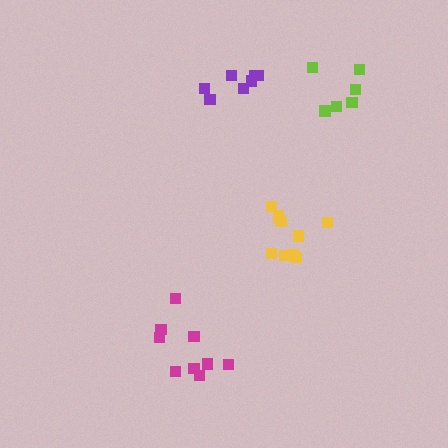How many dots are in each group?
Group 1: 9 dots, Group 2: 7 dots, Group 3: 6 dots, Group 4: 9 dots (31 total).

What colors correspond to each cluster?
The clusters are colored: yellow, purple, lime, magenta.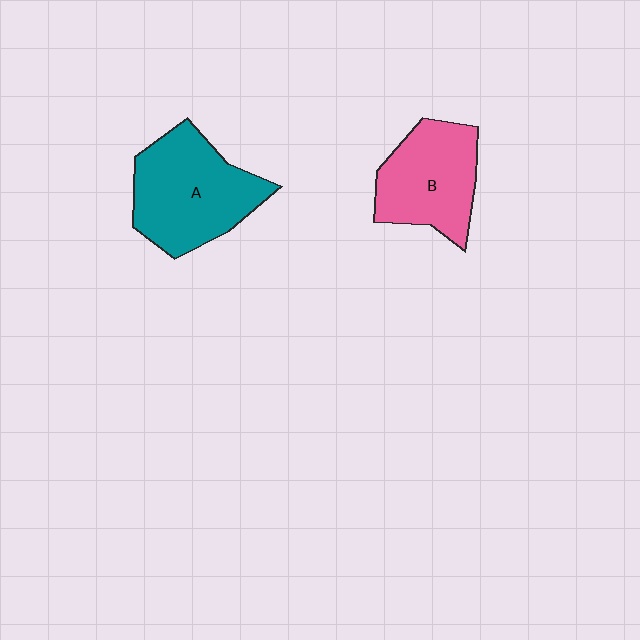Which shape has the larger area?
Shape A (teal).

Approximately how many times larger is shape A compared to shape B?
Approximately 1.2 times.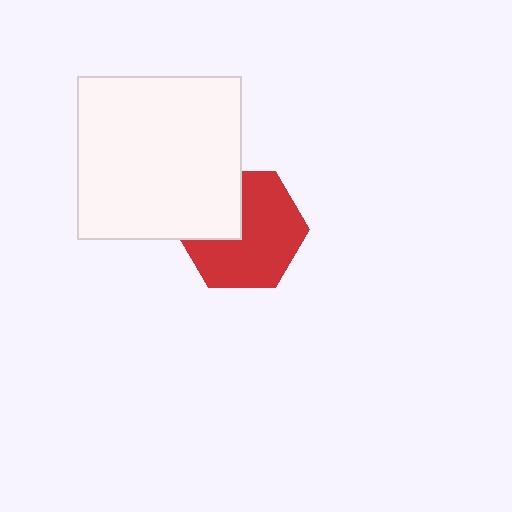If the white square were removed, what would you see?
You would see the complete red hexagon.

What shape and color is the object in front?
The object in front is a white square.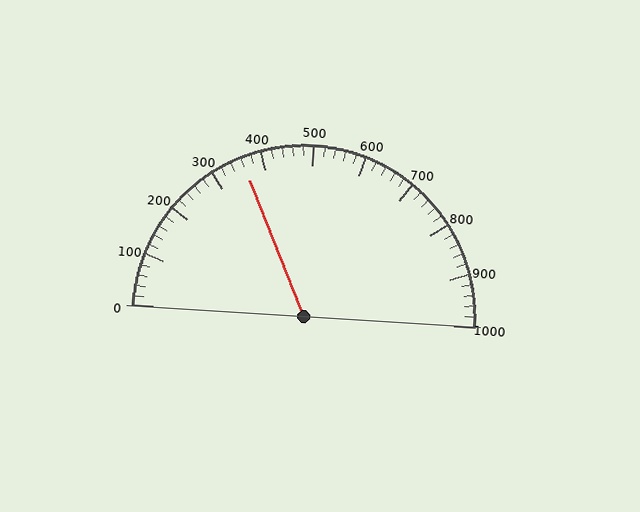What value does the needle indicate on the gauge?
The needle indicates approximately 360.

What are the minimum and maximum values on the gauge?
The gauge ranges from 0 to 1000.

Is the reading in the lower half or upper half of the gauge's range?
The reading is in the lower half of the range (0 to 1000).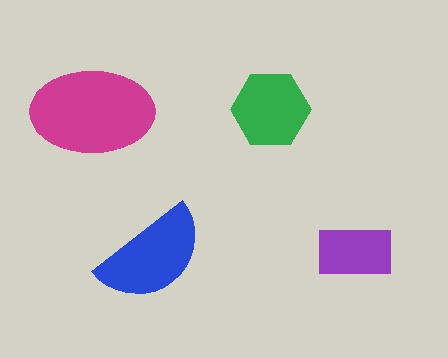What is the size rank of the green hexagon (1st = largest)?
3rd.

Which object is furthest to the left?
The magenta ellipse is leftmost.